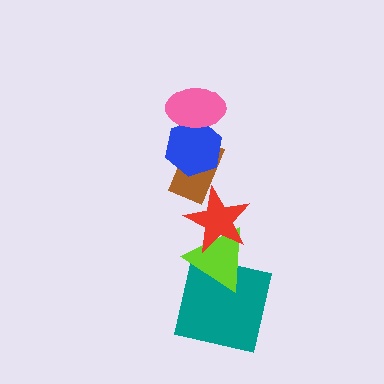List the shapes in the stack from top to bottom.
From top to bottom: the pink ellipse, the blue hexagon, the brown rectangle, the red star, the lime triangle, the teal square.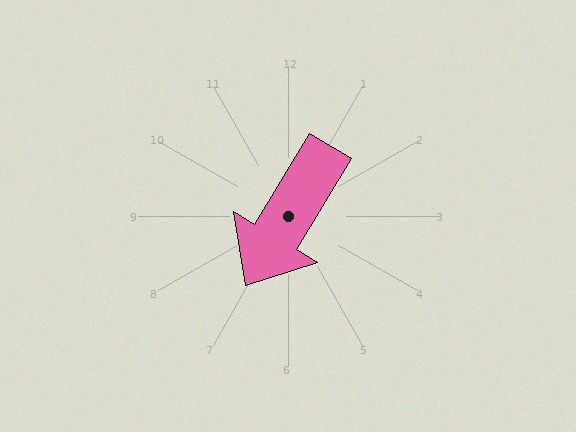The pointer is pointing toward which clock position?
Roughly 7 o'clock.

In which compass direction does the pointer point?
Southwest.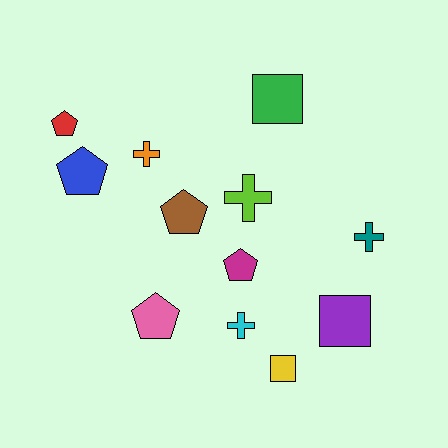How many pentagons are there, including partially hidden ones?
There are 5 pentagons.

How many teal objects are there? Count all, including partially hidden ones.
There is 1 teal object.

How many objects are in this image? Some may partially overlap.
There are 12 objects.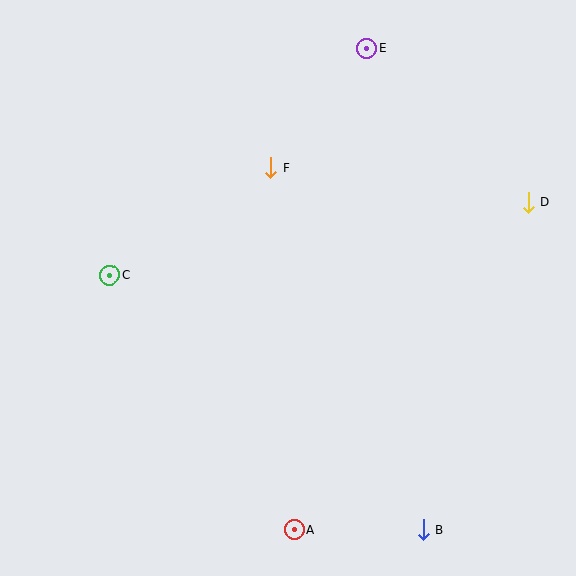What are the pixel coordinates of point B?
Point B is at (423, 529).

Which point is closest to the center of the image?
Point F at (271, 168) is closest to the center.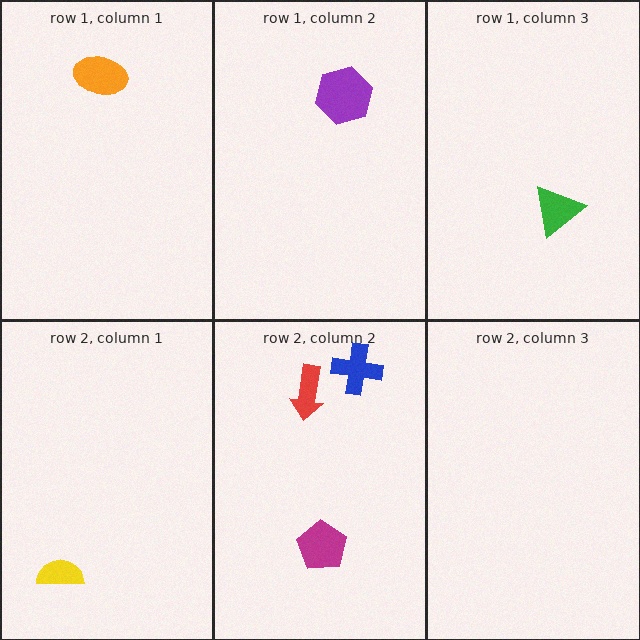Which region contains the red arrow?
The row 2, column 2 region.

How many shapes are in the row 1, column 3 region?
1.